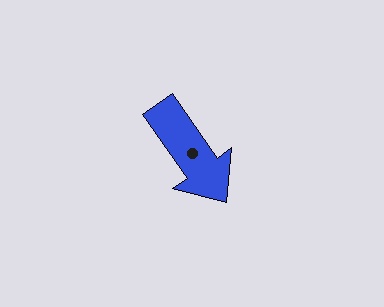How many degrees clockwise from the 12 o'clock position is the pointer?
Approximately 145 degrees.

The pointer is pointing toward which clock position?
Roughly 5 o'clock.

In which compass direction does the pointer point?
Southeast.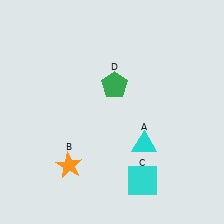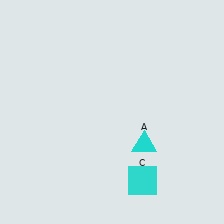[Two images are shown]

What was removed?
The orange star (B), the green pentagon (D) were removed in Image 2.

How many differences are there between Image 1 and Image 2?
There are 2 differences between the two images.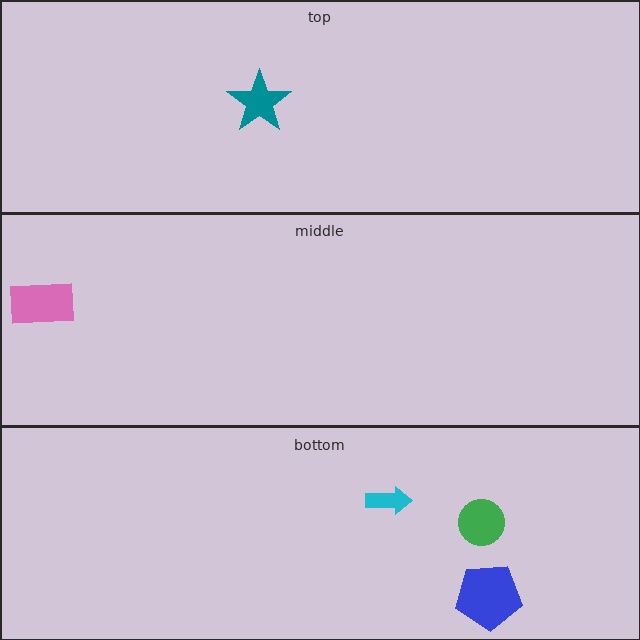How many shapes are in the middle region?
1.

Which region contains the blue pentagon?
The bottom region.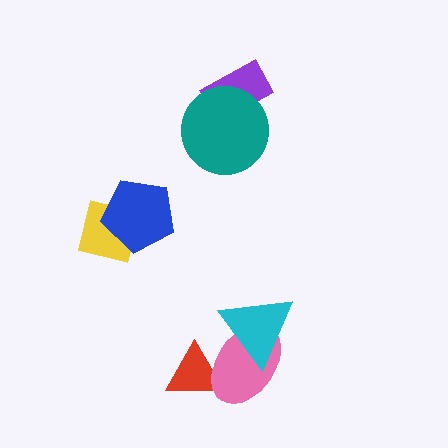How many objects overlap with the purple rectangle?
1 object overlaps with the purple rectangle.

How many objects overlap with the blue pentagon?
1 object overlaps with the blue pentagon.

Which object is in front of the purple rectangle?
The teal circle is in front of the purple rectangle.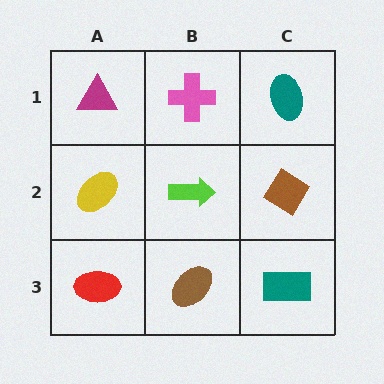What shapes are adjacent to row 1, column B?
A lime arrow (row 2, column B), a magenta triangle (row 1, column A), a teal ellipse (row 1, column C).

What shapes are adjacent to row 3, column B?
A lime arrow (row 2, column B), a red ellipse (row 3, column A), a teal rectangle (row 3, column C).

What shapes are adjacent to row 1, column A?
A yellow ellipse (row 2, column A), a pink cross (row 1, column B).